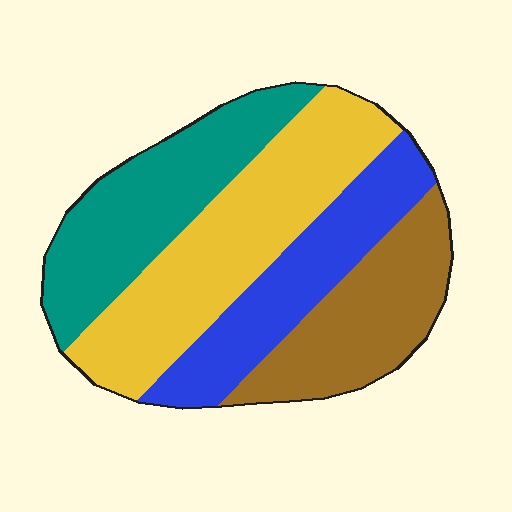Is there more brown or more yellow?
Yellow.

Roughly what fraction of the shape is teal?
Teal takes up about one quarter (1/4) of the shape.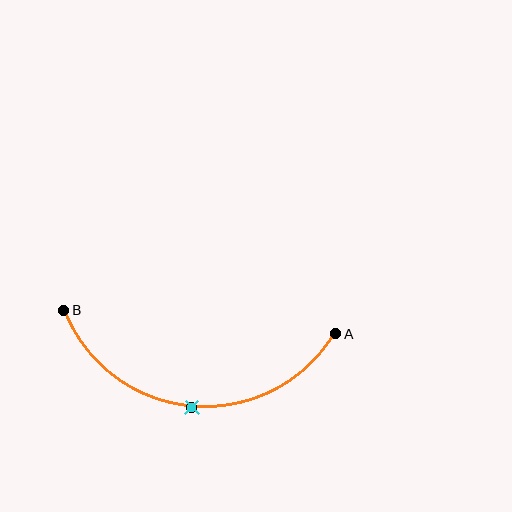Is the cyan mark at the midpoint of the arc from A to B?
Yes. The cyan mark lies on the arc at equal arc-length from both A and B — it is the arc midpoint.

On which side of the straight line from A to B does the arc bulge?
The arc bulges below the straight line connecting A and B.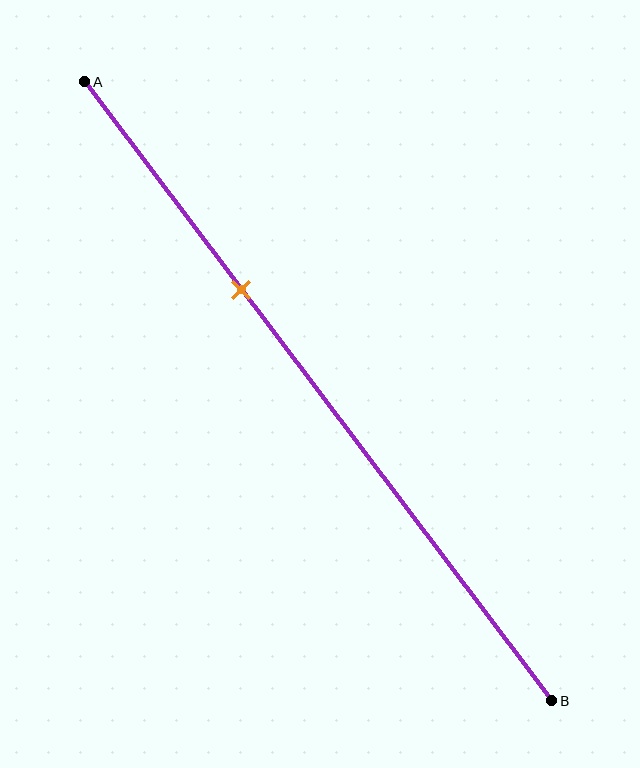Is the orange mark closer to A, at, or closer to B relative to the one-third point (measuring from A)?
The orange mark is approximately at the one-third point of segment AB.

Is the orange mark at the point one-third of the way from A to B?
Yes, the mark is approximately at the one-third point.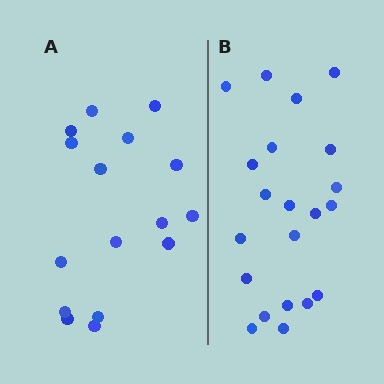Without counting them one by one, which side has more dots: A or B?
Region B (the right region) has more dots.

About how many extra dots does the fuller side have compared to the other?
Region B has about 5 more dots than region A.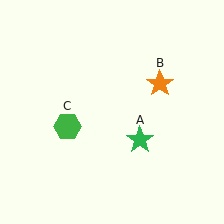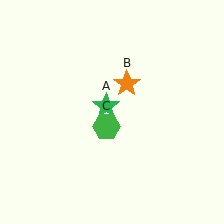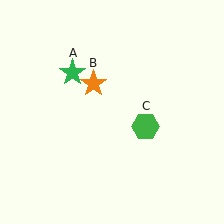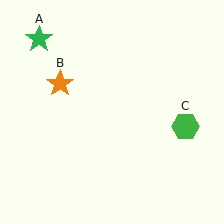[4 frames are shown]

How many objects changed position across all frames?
3 objects changed position: green star (object A), orange star (object B), green hexagon (object C).